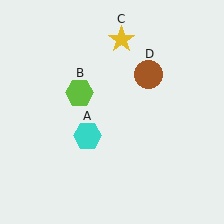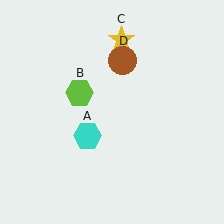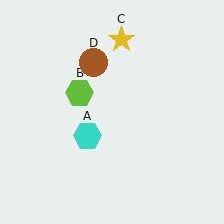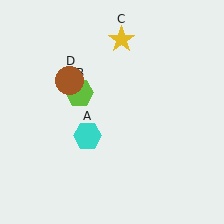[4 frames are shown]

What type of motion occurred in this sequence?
The brown circle (object D) rotated counterclockwise around the center of the scene.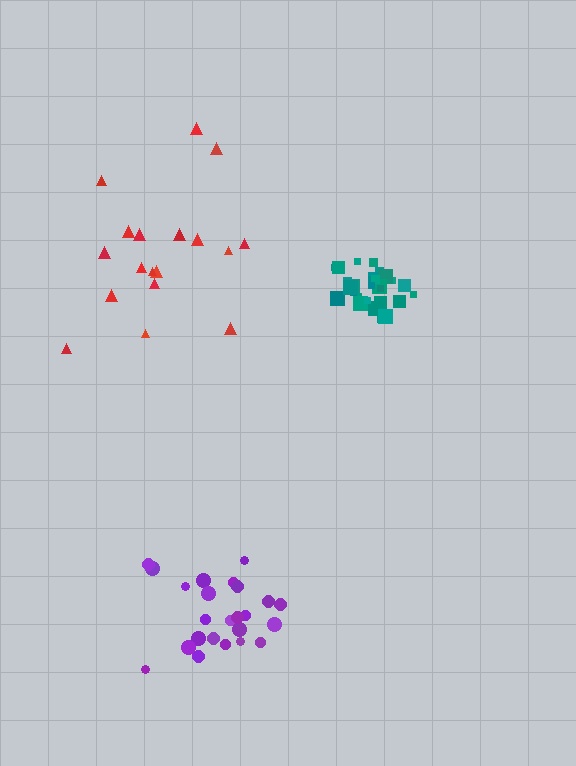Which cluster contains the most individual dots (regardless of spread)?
Teal (30).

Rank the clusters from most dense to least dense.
teal, purple, red.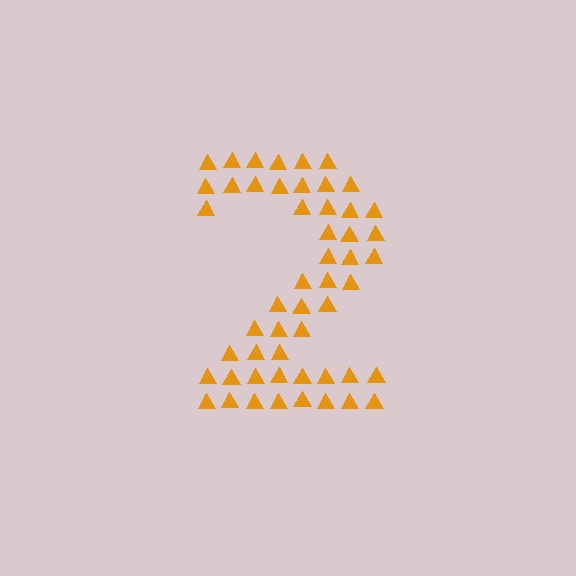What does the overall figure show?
The overall figure shows the digit 2.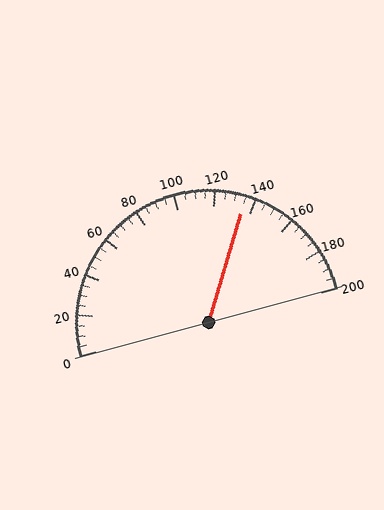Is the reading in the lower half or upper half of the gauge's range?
The reading is in the upper half of the range (0 to 200).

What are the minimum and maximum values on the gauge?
The gauge ranges from 0 to 200.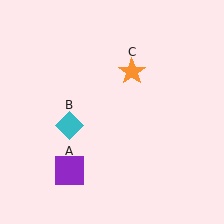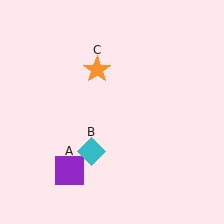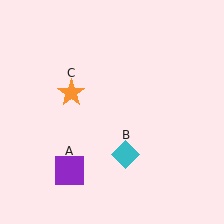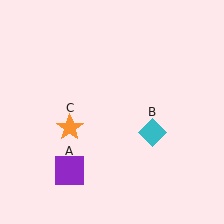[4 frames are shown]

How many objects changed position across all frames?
2 objects changed position: cyan diamond (object B), orange star (object C).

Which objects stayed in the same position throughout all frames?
Purple square (object A) remained stationary.